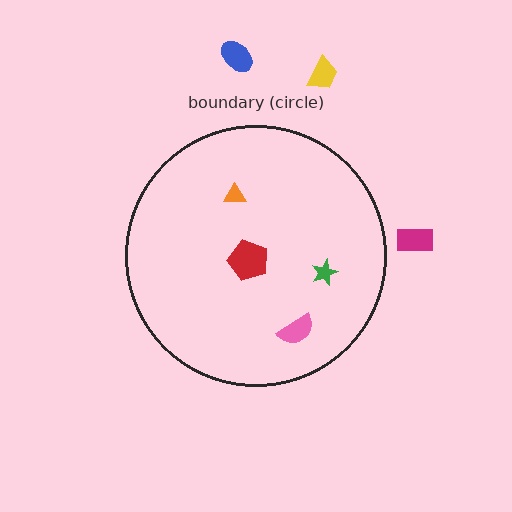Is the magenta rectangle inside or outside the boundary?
Outside.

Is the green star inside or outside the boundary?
Inside.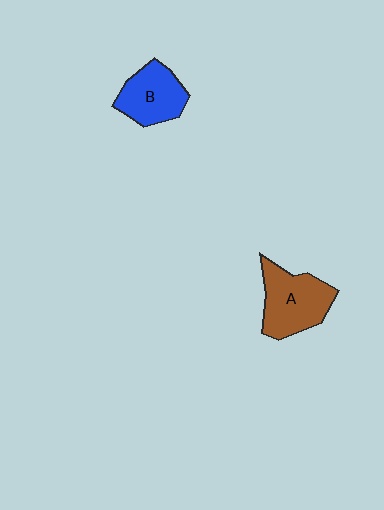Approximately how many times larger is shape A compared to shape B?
Approximately 1.2 times.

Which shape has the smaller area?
Shape B (blue).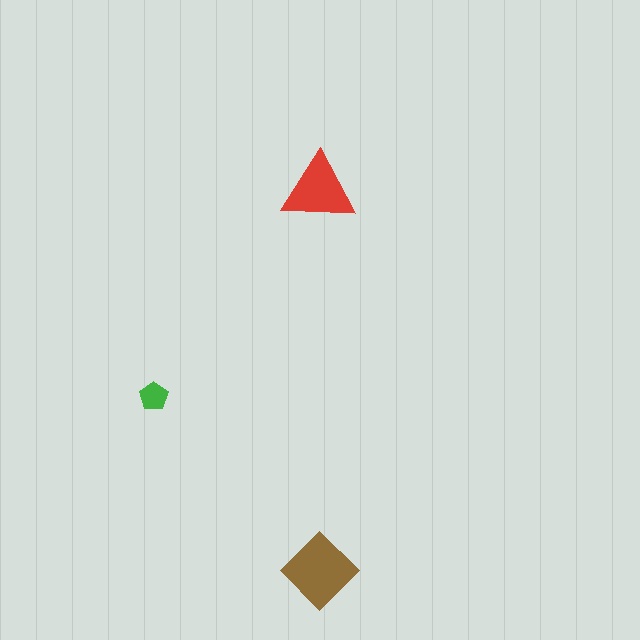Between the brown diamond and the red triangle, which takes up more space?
The brown diamond.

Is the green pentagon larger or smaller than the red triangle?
Smaller.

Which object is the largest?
The brown diamond.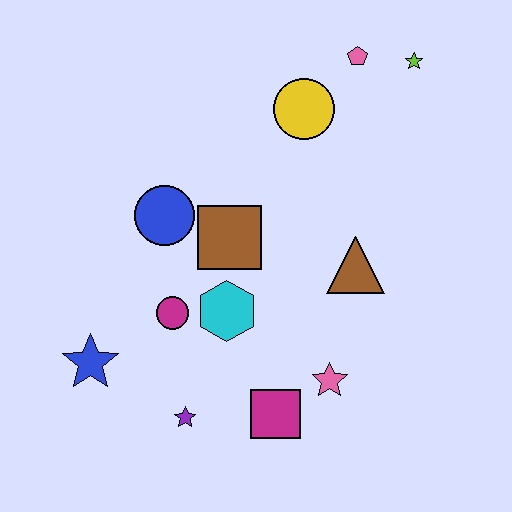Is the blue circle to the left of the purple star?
Yes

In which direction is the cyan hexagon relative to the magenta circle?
The cyan hexagon is to the right of the magenta circle.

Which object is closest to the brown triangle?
The pink star is closest to the brown triangle.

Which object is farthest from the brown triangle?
The blue star is farthest from the brown triangle.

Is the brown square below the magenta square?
No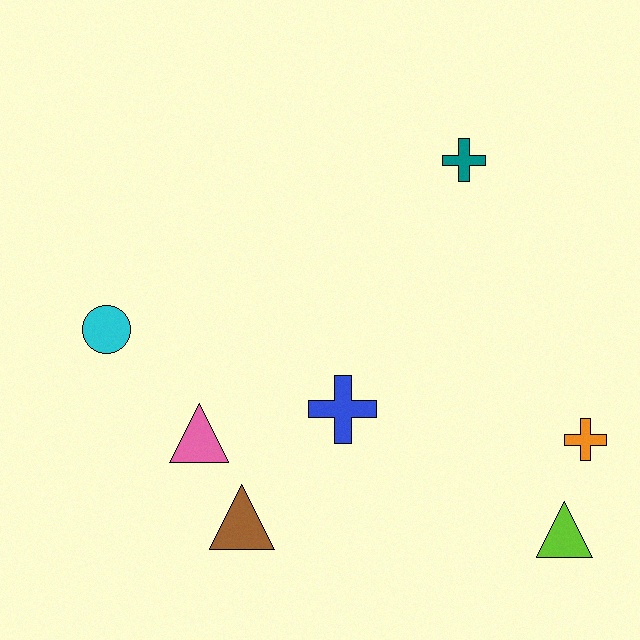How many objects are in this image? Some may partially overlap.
There are 7 objects.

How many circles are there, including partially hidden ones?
There is 1 circle.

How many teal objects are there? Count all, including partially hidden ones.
There is 1 teal object.